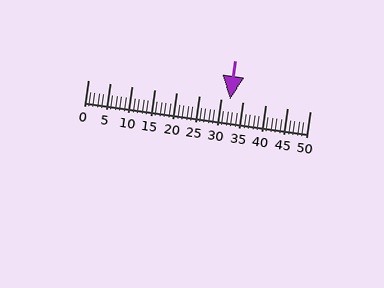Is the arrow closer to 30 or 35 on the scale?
The arrow is closer to 30.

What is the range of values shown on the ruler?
The ruler shows values from 0 to 50.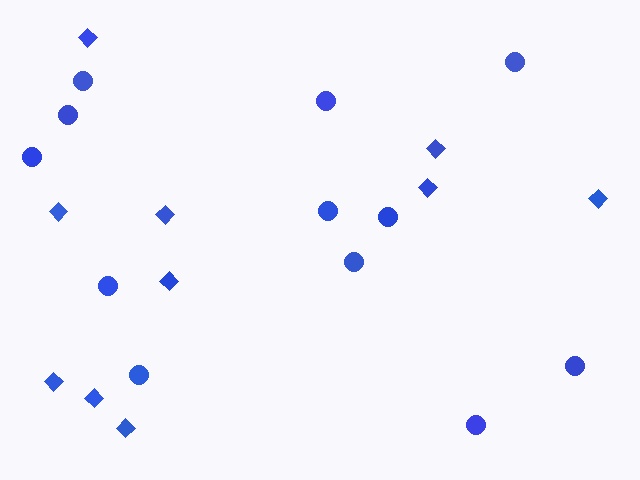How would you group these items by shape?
There are 2 groups: one group of circles (12) and one group of diamonds (10).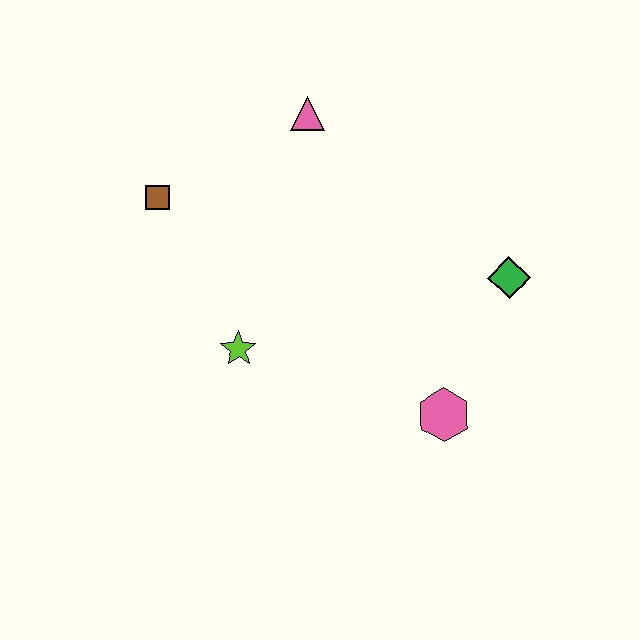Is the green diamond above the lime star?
Yes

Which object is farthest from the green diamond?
The brown square is farthest from the green diamond.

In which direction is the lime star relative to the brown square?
The lime star is below the brown square.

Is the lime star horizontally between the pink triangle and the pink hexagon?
No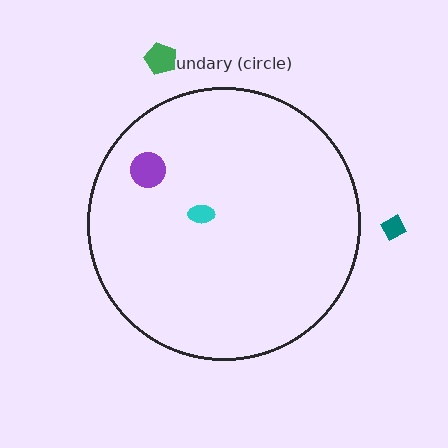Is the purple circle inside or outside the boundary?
Inside.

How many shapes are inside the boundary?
2 inside, 2 outside.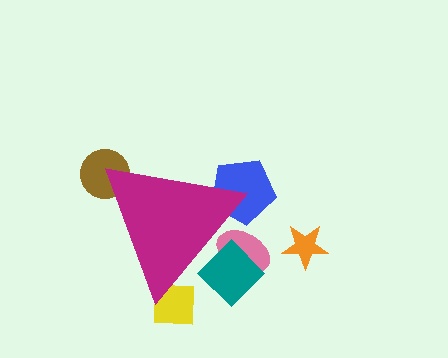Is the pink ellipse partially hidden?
Yes, the pink ellipse is partially hidden behind the magenta triangle.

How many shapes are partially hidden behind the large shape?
5 shapes are partially hidden.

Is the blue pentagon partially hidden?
Yes, the blue pentagon is partially hidden behind the magenta triangle.